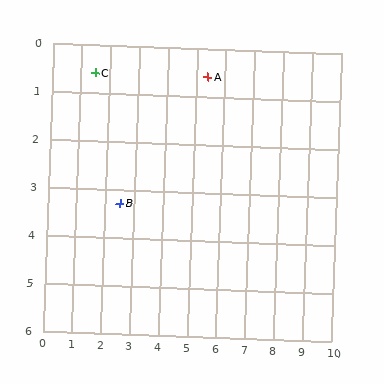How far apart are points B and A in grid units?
Points B and A are about 4.0 grid units apart.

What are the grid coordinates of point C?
Point C is at approximately (1.5, 0.6).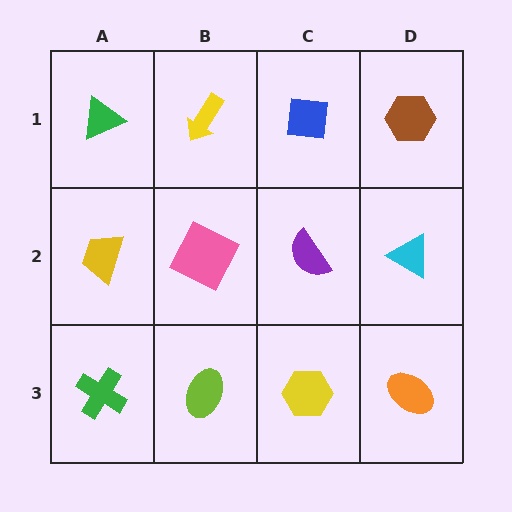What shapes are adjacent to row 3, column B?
A pink square (row 2, column B), a green cross (row 3, column A), a yellow hexagon (row 3, column C).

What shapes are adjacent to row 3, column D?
A cyan triangle (row 2, column D), a yellow hexagon (row 3, column C).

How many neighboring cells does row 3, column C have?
3.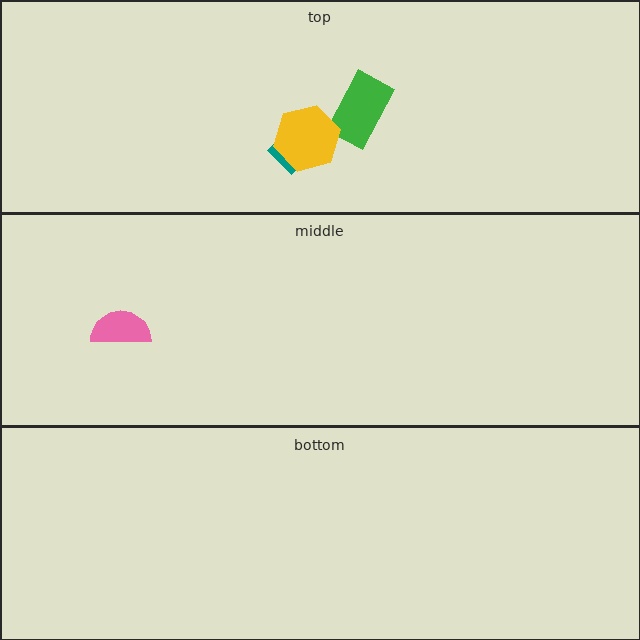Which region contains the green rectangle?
The top region.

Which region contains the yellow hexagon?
The top region.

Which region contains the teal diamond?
The top region.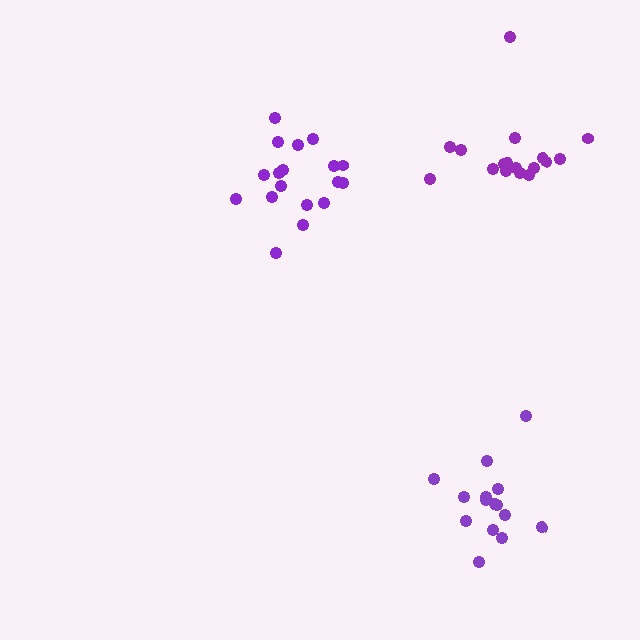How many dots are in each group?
Group 1: 18 dots, Group 2: 15 dots, Group 3: 17 dots (50 total).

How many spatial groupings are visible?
There are 3 spatial groupings.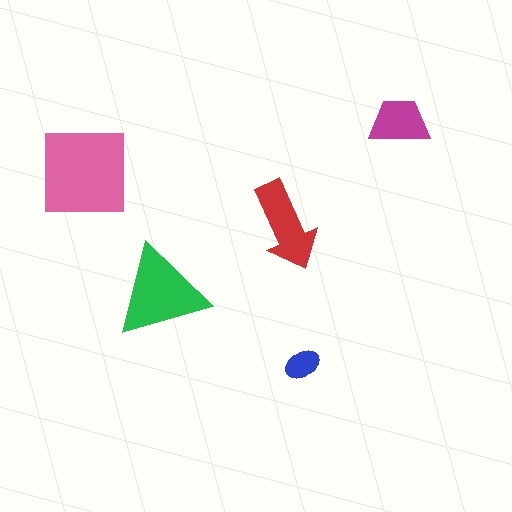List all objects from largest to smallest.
The pink square, the green triangle, the red arrow, the magenta trapezoid, the blue ellipse.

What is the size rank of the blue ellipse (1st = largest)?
5th.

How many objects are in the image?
There are 5 objects in the image.